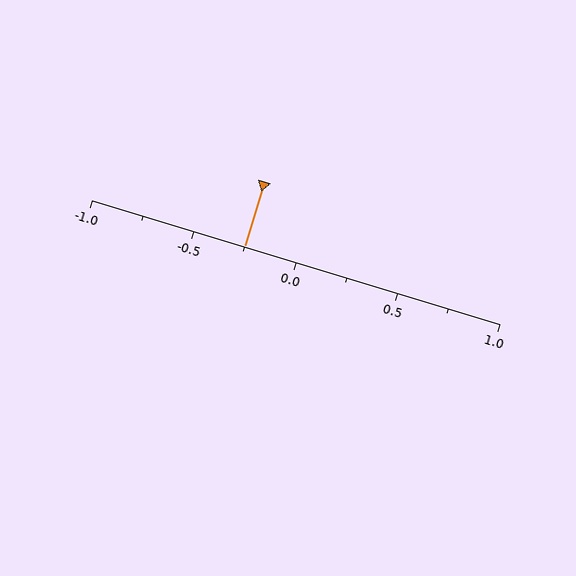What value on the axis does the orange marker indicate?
The marker indicates approximately -0.25.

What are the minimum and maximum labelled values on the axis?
The axis runs from -1.0 to 1.0.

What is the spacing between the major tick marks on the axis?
The major ticks are spaced 0.5 apart.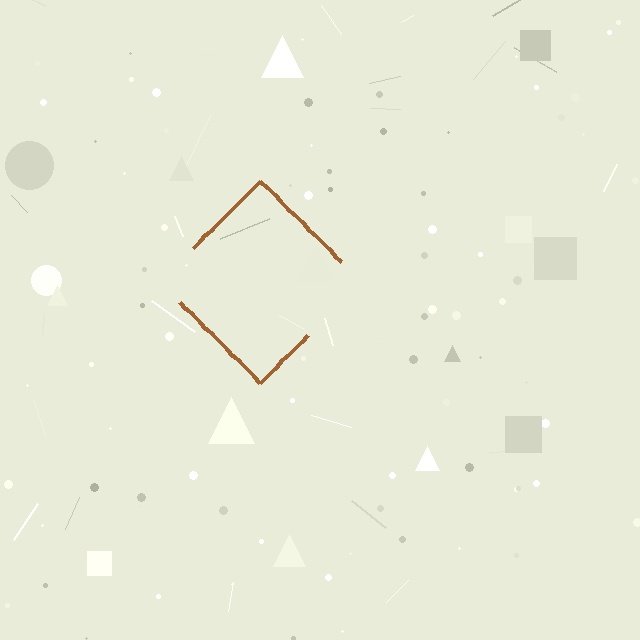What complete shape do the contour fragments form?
The contour fragments form a diamond.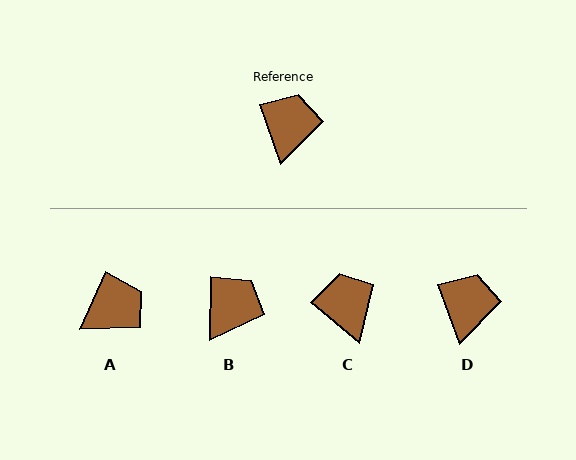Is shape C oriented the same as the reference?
No, it is off by about 30 degrees.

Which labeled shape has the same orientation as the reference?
D.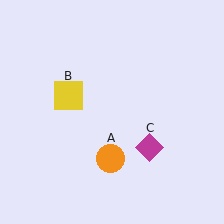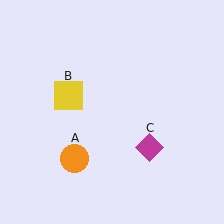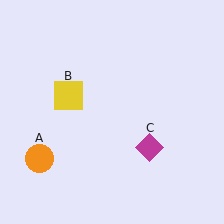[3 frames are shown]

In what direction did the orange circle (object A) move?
The orange circle (object A) moved left.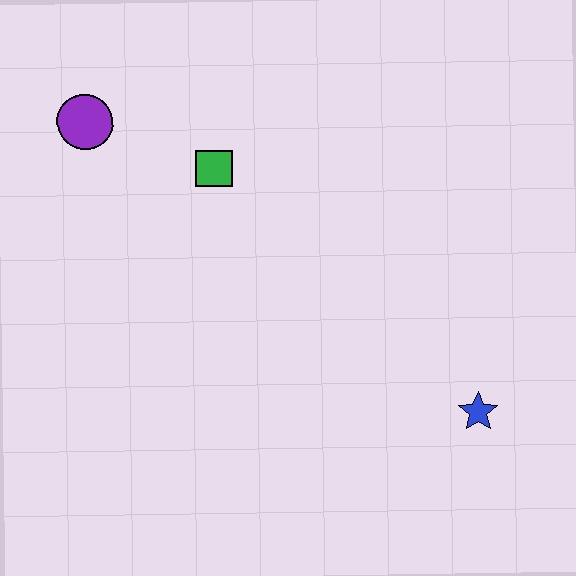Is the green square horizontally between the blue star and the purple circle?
Yes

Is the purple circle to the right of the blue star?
No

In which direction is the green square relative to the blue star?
The green square is to the left of the blue star.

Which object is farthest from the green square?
The blue star is farthest from the green square.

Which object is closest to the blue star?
The green square is closest to the blue star.